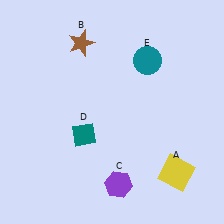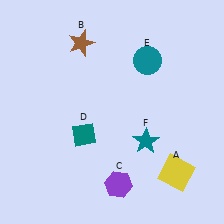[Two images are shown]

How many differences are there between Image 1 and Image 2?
There is 1 difference between the two images.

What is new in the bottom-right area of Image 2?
A teal star (F) was added in the bottom-right area of Image 2.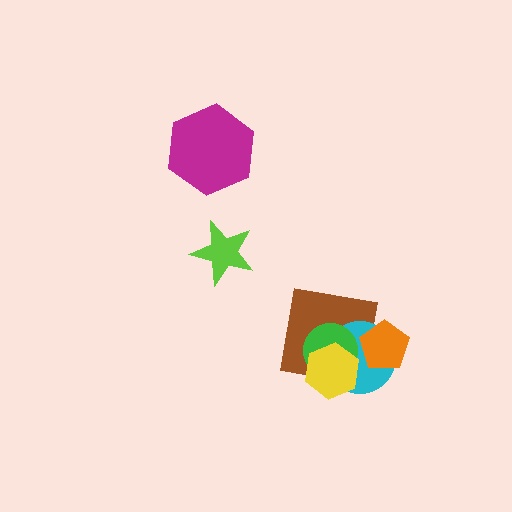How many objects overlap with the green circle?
3 objects overlap with the green circle.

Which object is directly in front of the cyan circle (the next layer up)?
The orange pentagon is directly in front of the cyan circle.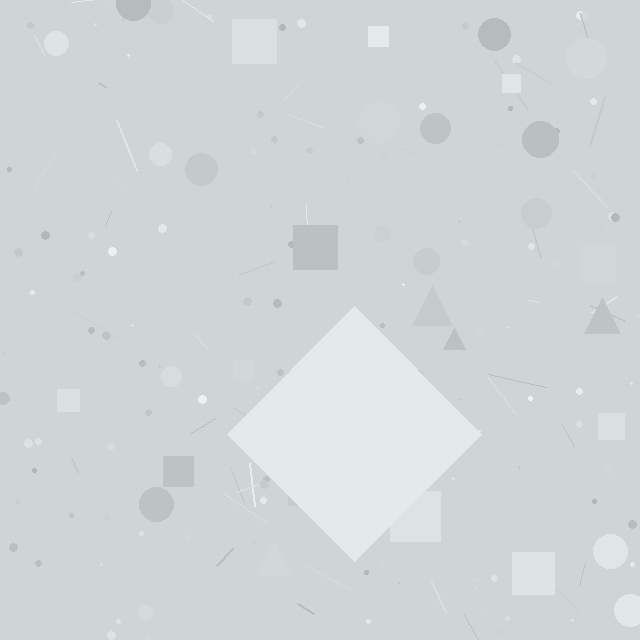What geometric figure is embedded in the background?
A diamond is embedded in the background.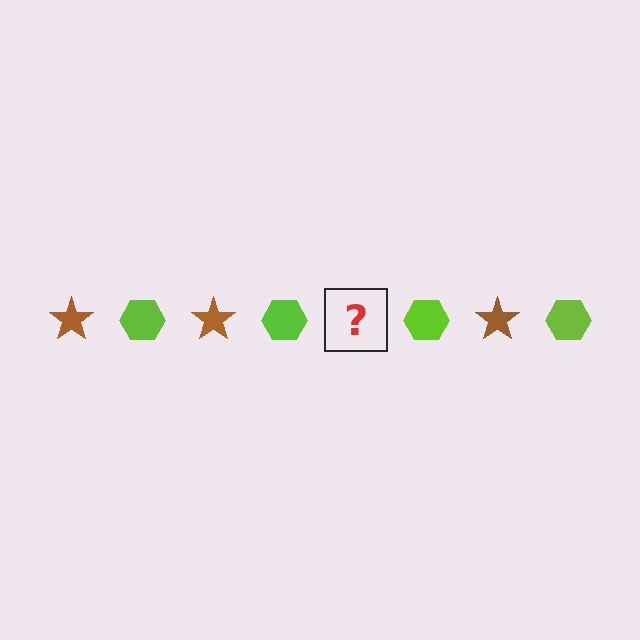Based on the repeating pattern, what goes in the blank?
The blank should be a brown star.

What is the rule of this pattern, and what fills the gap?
The rule is that the pattern alternates between brown star and lime hexagon. The gap should be filled with a brown star.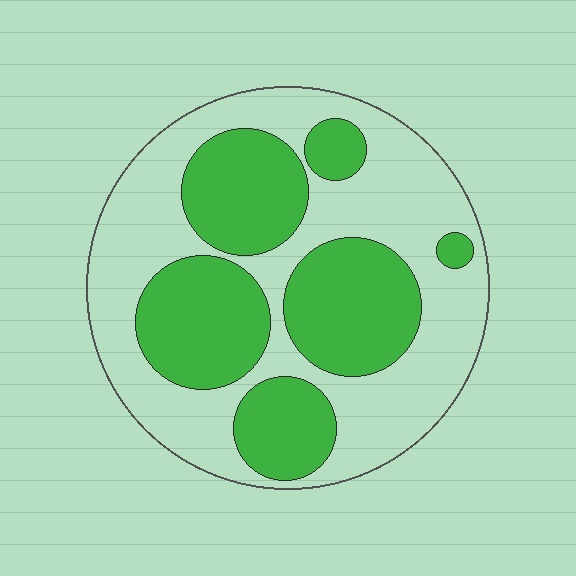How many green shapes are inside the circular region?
6.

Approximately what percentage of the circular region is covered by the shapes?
Approximately 45%.